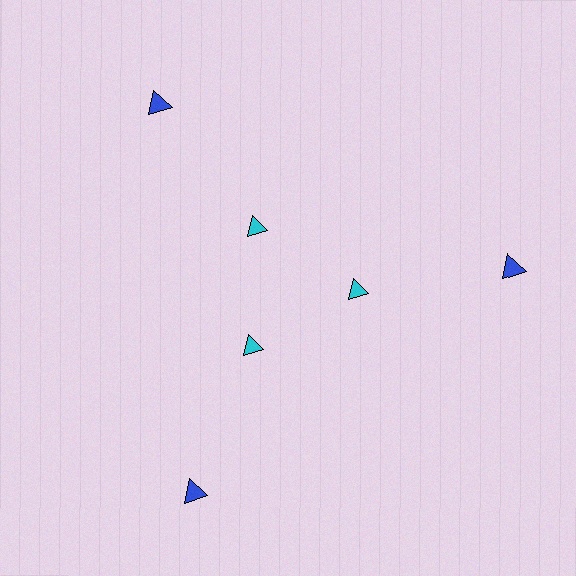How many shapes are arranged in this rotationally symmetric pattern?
There are 6 shapes, arranged in 3 groups of 2.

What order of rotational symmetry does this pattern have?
This pattern has 3-fold rotational symmetry.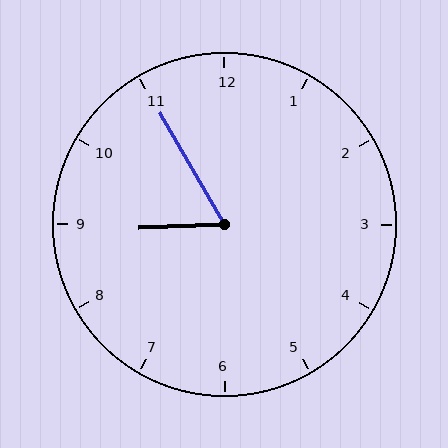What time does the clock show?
8:55.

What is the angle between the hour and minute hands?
Approximately 62 degrees.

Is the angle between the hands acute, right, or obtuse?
It is acute.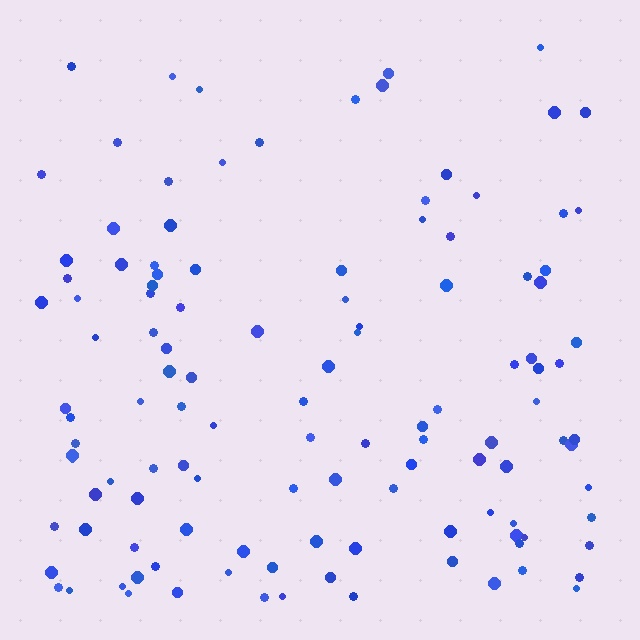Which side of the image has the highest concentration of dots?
The bottom.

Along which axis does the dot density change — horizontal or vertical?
Vertical.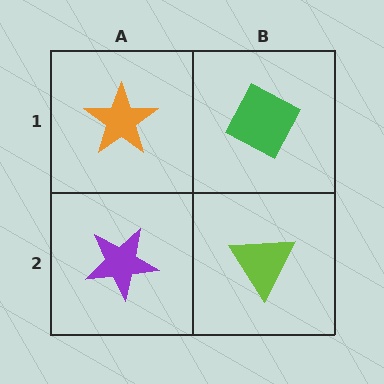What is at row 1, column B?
A green diamond.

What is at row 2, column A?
A purple star.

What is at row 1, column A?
An orange star.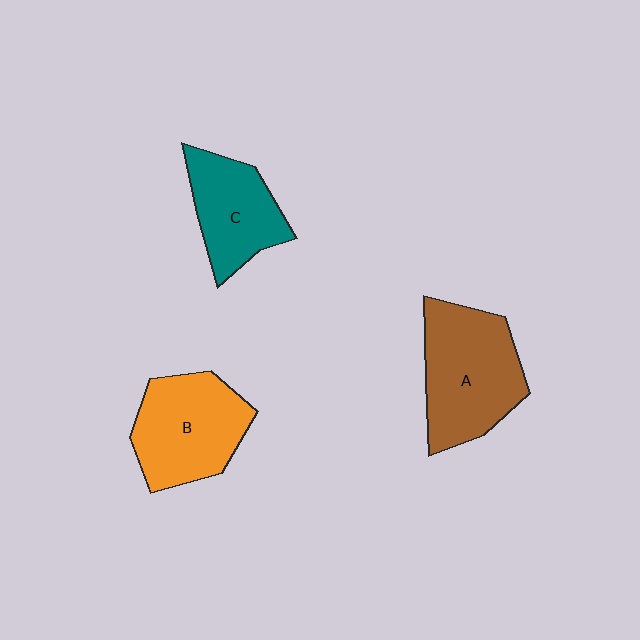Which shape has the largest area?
Shape A (brown).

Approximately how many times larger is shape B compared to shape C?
Approximately 1.2 times.